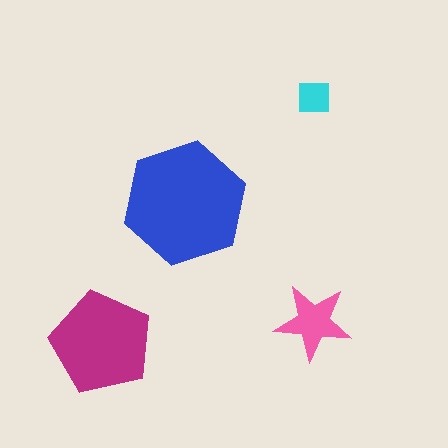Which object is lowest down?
The magenta pentagon is bottommost.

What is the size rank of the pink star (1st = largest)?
3rd.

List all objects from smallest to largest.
The cyan square, the pink star, the magenta pentagon, the blue hexagon.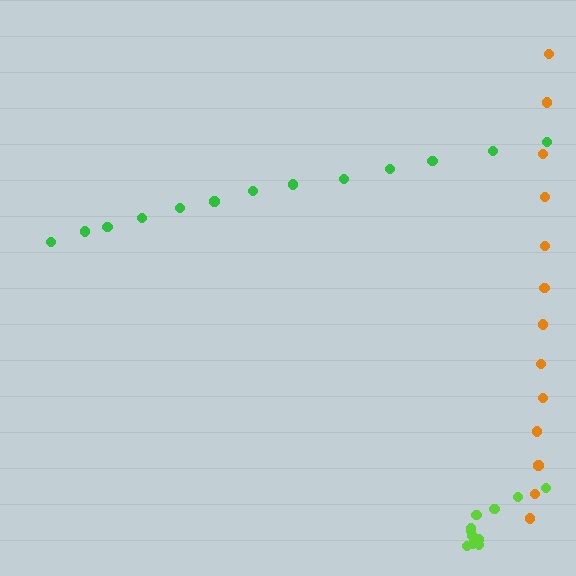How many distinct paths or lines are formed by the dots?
There are 3 distinct paths.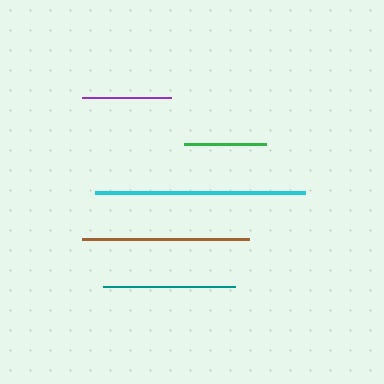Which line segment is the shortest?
The green line is the shortest at approximately 82 pixels.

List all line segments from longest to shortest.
From longest to shortest: cyan, brown, teal, purple, green.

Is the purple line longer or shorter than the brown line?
The brown line is longer than the purple line.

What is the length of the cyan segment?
The cyan segment is approximately 210 pixels long.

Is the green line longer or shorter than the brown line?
The brown line is longer than the green line.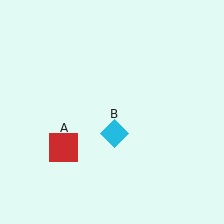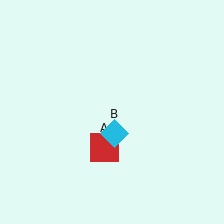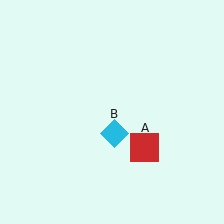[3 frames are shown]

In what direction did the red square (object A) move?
The red square (object A) moved right.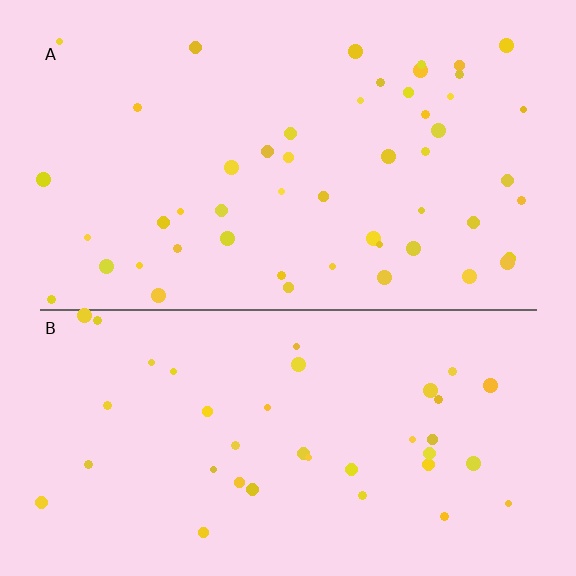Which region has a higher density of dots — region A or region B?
A (the top).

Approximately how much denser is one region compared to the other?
Approximately 1.3× — region A over region B.